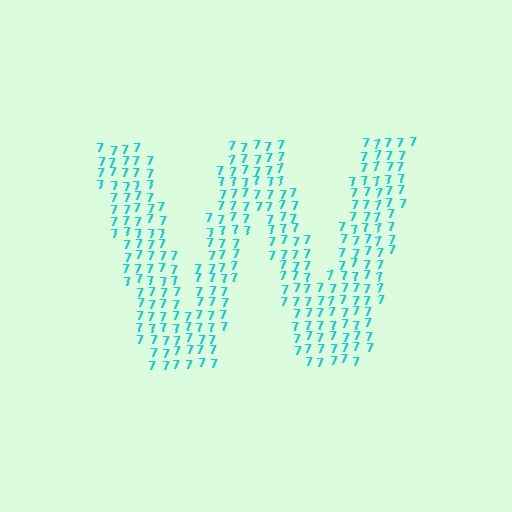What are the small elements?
The small elements are digit 7's.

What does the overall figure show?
The overall figure shows the letter W.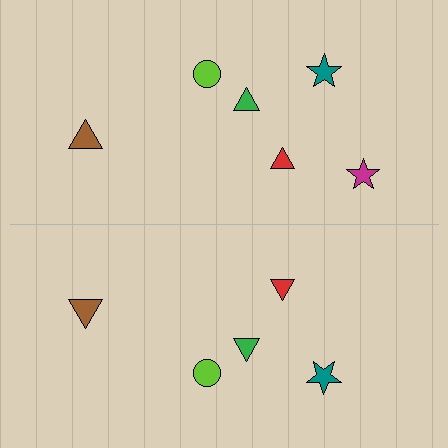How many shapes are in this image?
There are 11 shapes in this image.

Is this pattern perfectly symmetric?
No, the pattern is not perfectly symmetric. A magenta star is missing from the bottom side.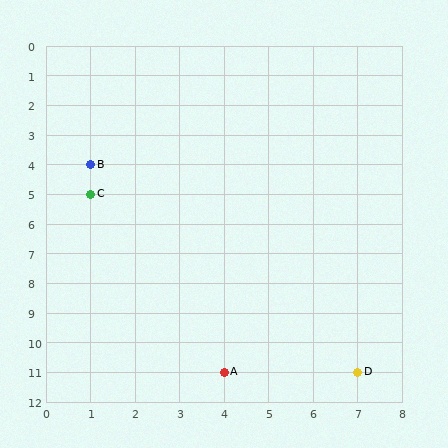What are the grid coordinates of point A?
Point A is at grid coordinates (4, 11).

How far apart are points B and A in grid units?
Points B and A are 3 columns and 7 rows apart (about 7.6 grid units diagonally).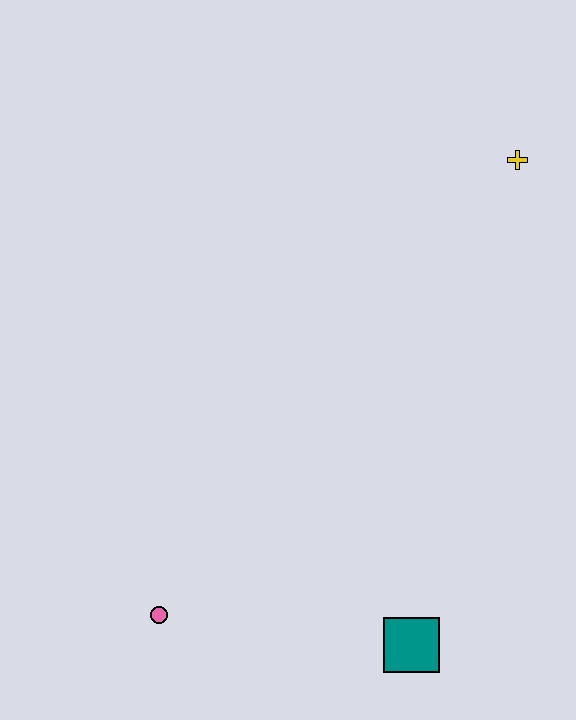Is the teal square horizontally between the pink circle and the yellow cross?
Yes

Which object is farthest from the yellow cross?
The pink circle is farthest from the yellow cross.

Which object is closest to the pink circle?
The teal square is closest to the pink circle.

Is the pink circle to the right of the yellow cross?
No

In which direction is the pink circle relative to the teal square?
The pink circle is to the left of the teal square.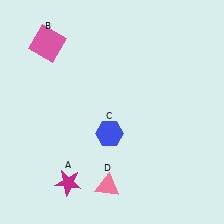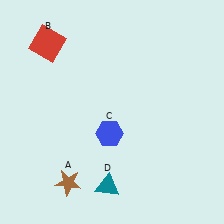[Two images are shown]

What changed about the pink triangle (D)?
In Image 1, D is pink. In Image 2, it changed to teal.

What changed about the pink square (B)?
In Image 1, B is pink. In Image 2, it changed to red.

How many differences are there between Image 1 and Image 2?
There are 3 differences between the two images.